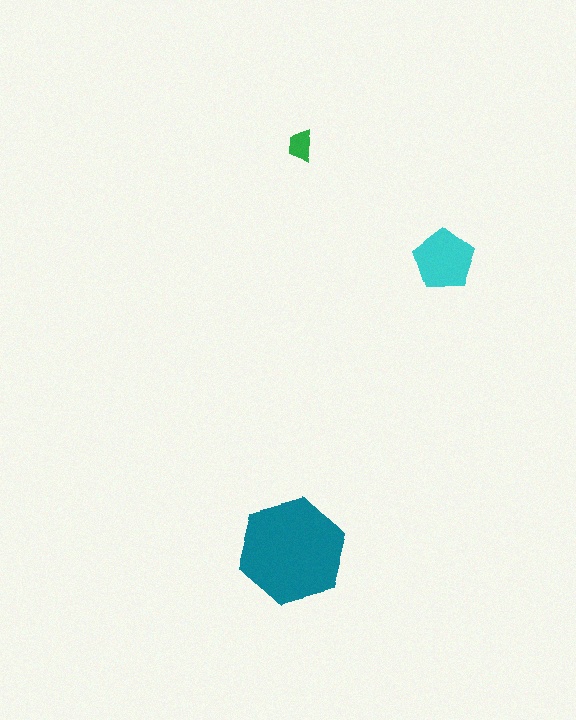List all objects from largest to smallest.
The teal hexagon, the cyan pentagon, the green trapezoid.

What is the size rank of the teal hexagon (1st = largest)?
1st.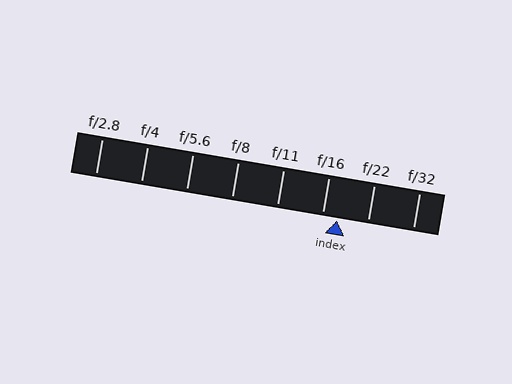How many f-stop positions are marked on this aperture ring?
There are 8 f-stop positions marked.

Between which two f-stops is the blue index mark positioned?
The index mark is between f/16 and f/22.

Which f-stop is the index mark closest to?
The index mark is closest to f/16.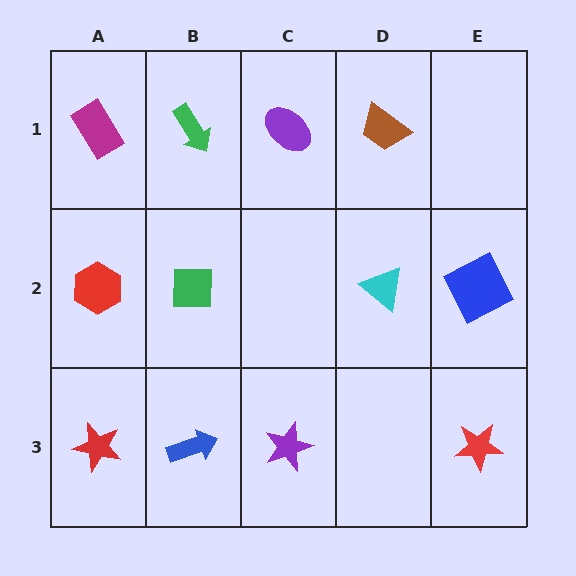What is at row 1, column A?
A magenta rectangle.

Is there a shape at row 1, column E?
No, that cell is empty.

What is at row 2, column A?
A red hexagon.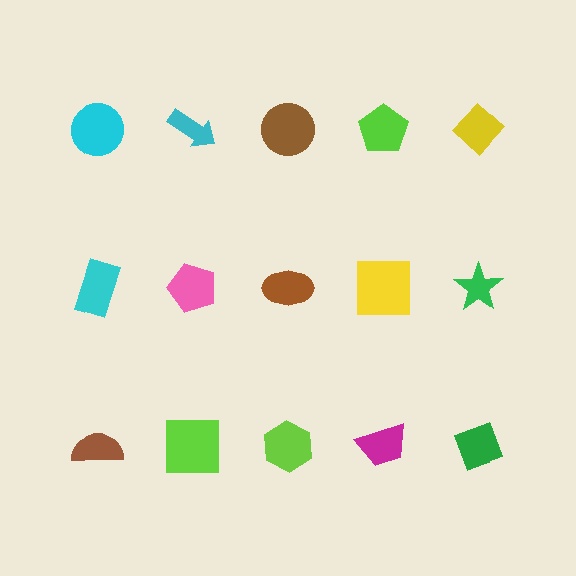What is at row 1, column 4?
A lime pentagon.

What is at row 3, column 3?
A lime hexagon.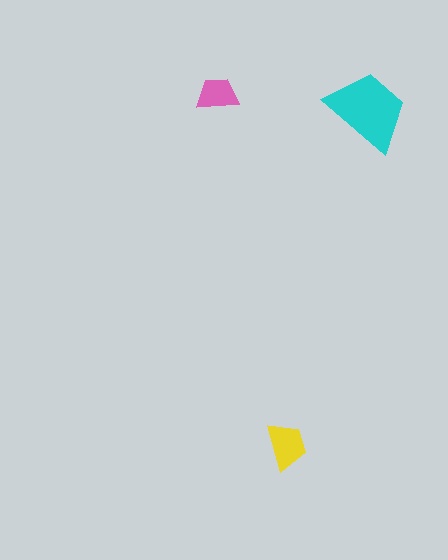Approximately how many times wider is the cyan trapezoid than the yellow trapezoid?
About 2 times wider.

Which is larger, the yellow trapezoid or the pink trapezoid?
The yellow one.